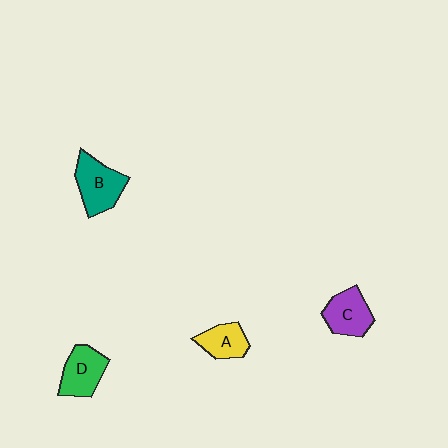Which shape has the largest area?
Shape B (teal).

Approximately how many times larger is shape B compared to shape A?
Approximately 1.5 times.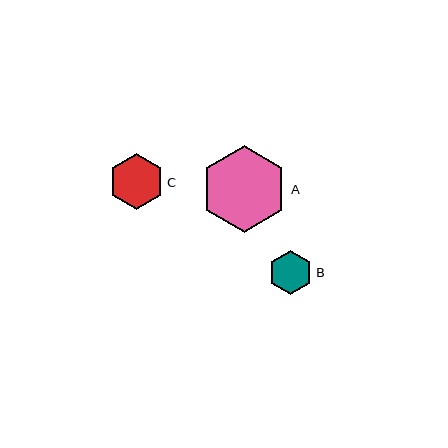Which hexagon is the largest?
Hexagon A is the largest with a size of approximately 87 pixels.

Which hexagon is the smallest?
Hexagon B is the smallest with a size of approximately 44 pixels.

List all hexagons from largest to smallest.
From largest to smallest: A, C, B.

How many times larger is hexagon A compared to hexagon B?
Hexagon A is approximately 2.0 times the size of hexagon B.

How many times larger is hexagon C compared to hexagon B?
Hexagon C is approximately 1.3 times the size of hexagon B.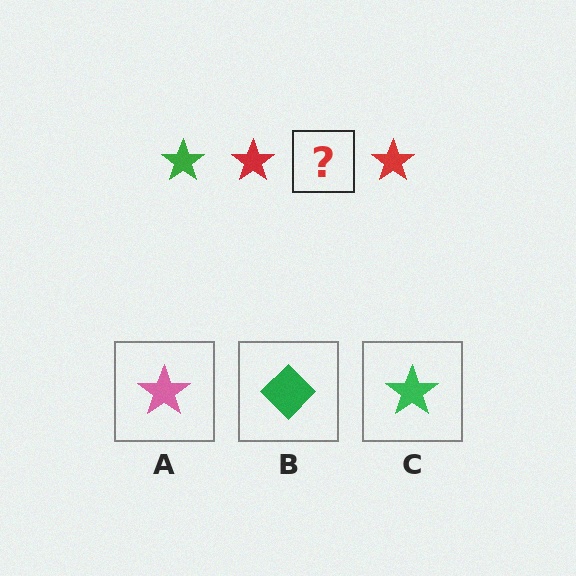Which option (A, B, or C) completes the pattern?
C.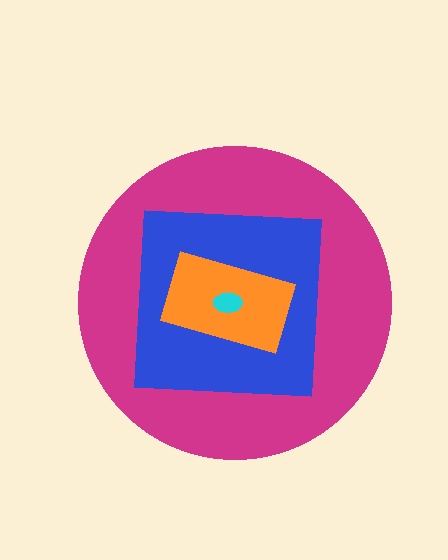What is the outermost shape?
The magenta circle.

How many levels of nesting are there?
4.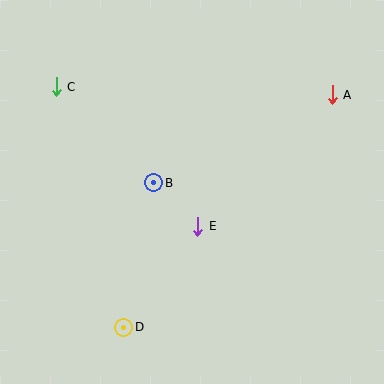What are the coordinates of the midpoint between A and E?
The midpoint between A and E is at (265, 160).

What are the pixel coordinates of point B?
Point B is at (154, 183).